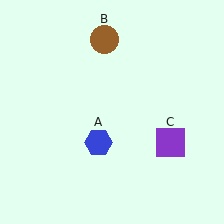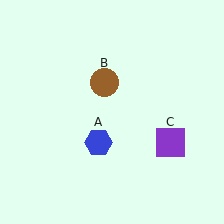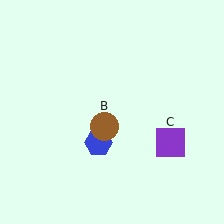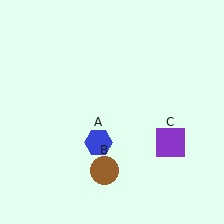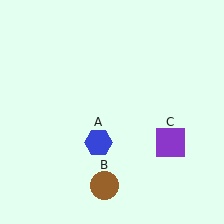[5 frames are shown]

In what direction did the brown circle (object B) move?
The brown circle (object B) moved down.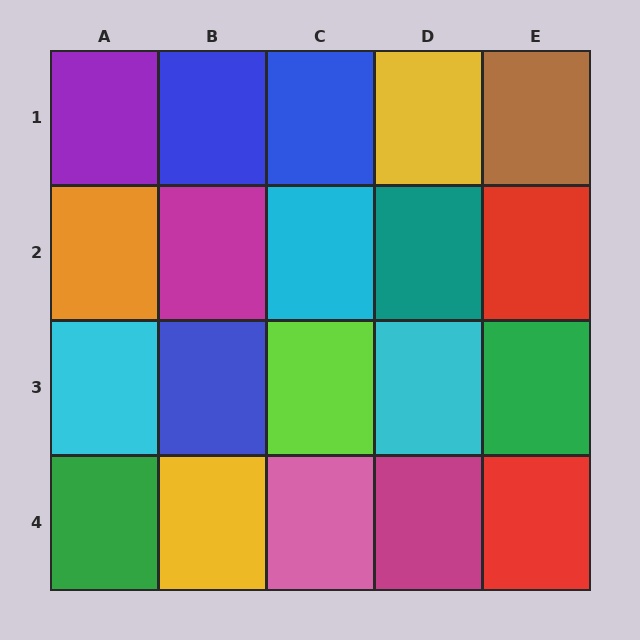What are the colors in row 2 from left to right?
Orange, magenta, cyan, teal, red.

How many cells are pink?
1 cell is pink.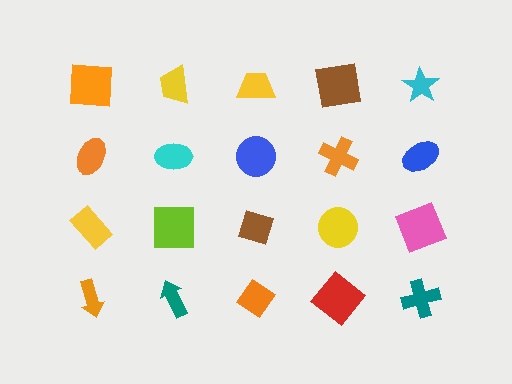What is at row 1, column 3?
A yellow trapezoid.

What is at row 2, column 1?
An orange ellipse.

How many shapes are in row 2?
5 shapes.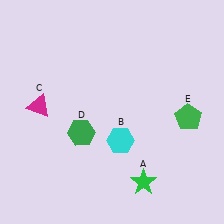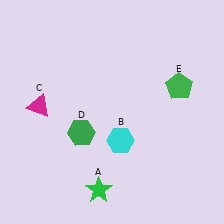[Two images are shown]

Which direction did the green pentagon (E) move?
The green pentagon (E) moved up.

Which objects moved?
The objects that moved are: the green star (A), the green pentagon (E).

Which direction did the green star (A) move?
The green star (A) moved left.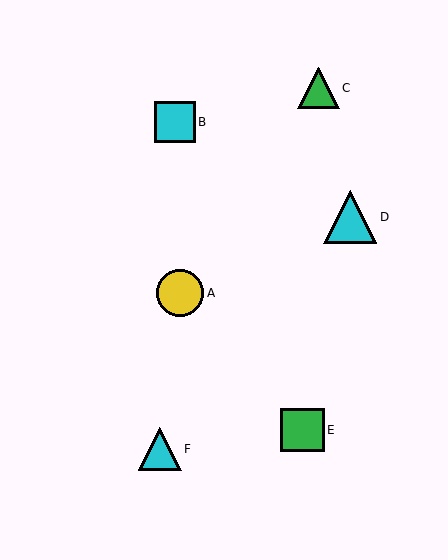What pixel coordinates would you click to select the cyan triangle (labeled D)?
Click at (350, 217) to select the cyan triangle D.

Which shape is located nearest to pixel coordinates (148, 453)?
The cyan triangle (labeled F) at (160, 449) is nearest to that location.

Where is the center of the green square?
The center of the green square is at (302, 430).